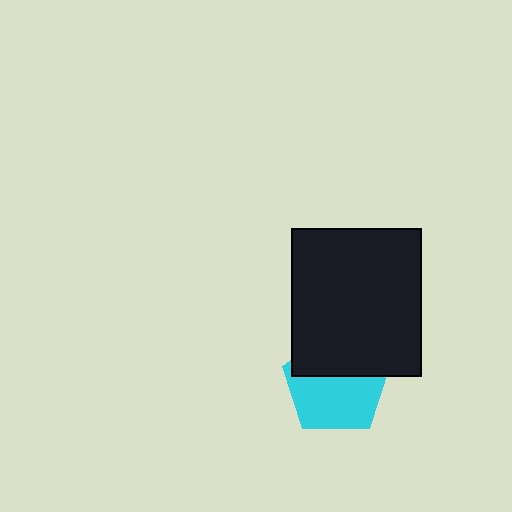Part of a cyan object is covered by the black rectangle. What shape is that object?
It is a pentagon.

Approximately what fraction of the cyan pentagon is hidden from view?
Roughly 41% of the cyan pentagon is hidden behind the black rectangle.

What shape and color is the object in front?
The object in front is a black rectangle.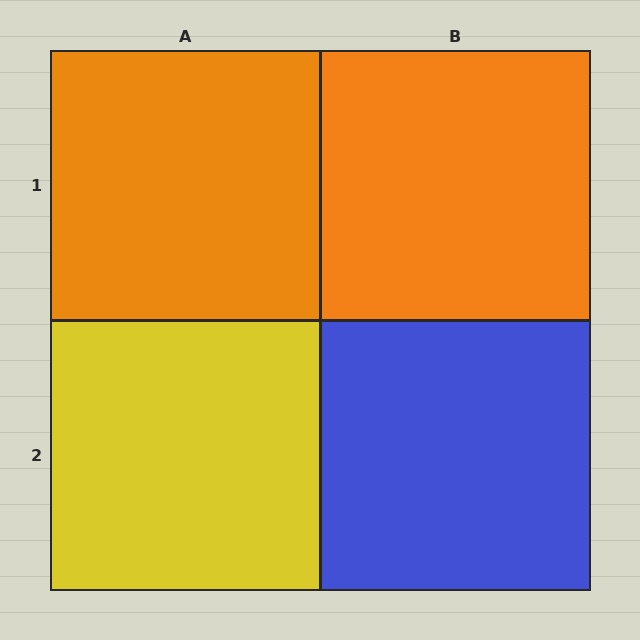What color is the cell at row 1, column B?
Orange.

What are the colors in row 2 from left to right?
Yellow, blue.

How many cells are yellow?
1 cell is yellow.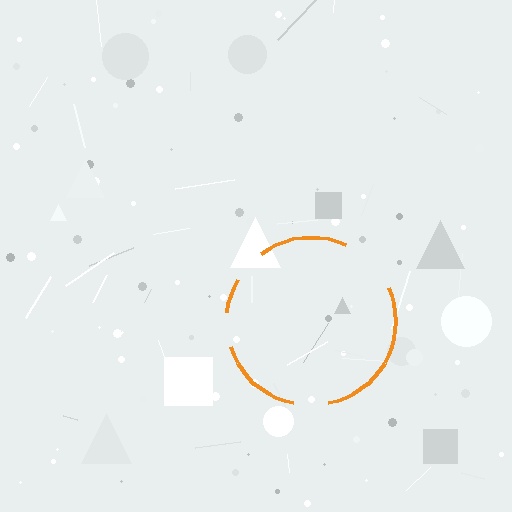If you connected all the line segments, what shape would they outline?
They would outline a circle.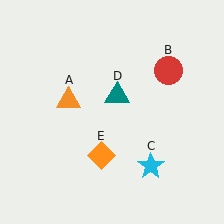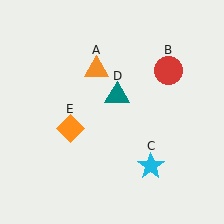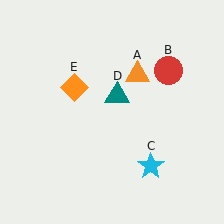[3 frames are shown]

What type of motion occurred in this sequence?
The orange triangle (object A), orange diamond (object E) rotated clockwise around the center of the scene.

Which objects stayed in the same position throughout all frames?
Red circle (object B) and cyan star (object C) and teal triangle (object D) remained stationary.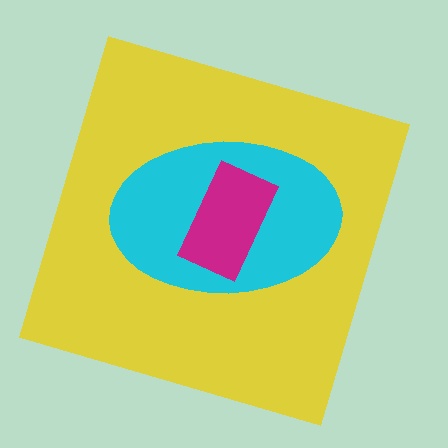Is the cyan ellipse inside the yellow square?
Yes.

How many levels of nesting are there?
3.